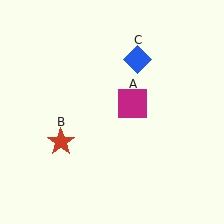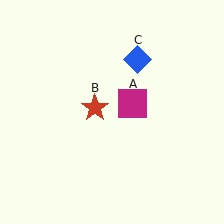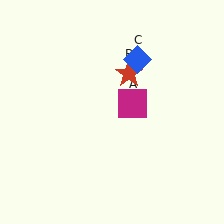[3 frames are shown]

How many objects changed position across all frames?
1 object changed position: red star (object B).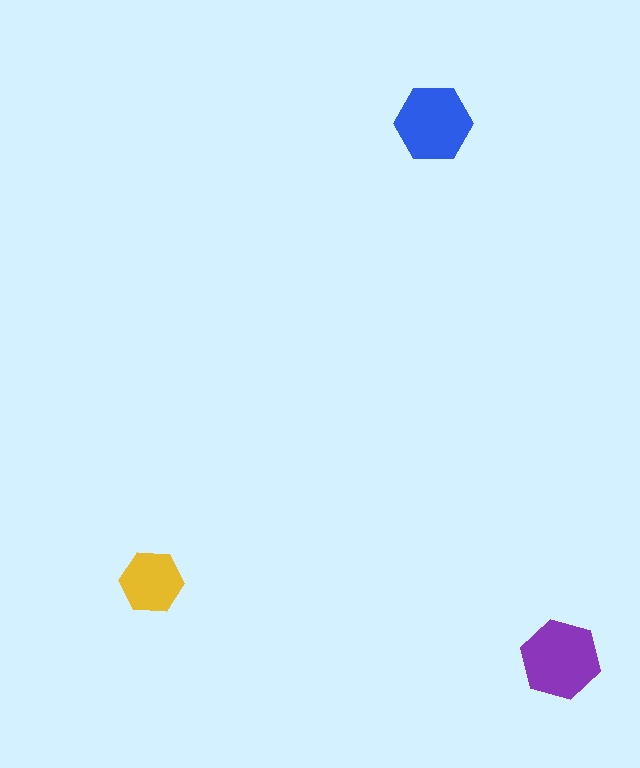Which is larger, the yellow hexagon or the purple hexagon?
The purple one.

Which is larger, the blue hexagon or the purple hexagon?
The purple one.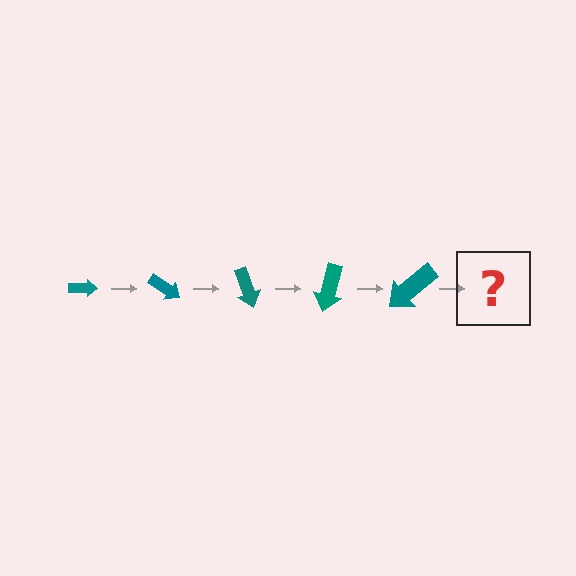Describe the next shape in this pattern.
It should be an arrow, larger than the previous one and rotated 175 degrees from the start.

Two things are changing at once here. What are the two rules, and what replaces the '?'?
The two rules are that the arrow grows larger each step and it rotates 35 degrees each step. The '?' should be an arrow, larger than the previous one and rotated 175 degrees from the start.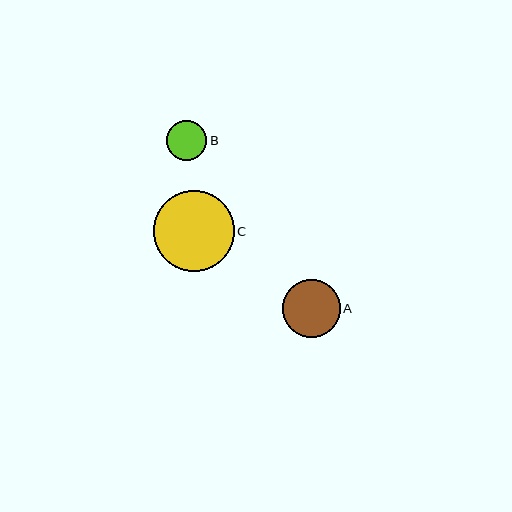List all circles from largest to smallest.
From largest to smallest: C, A, B.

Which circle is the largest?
Circle C is the largest with a size of approximately 81 pixels.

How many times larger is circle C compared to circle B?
Circle C is approximately 2.0 times the size of circle B.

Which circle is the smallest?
Circle B is the smallest with a size of approximately 40 pixels.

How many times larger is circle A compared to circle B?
Circle A is approximately 1.4 times the size of circle B.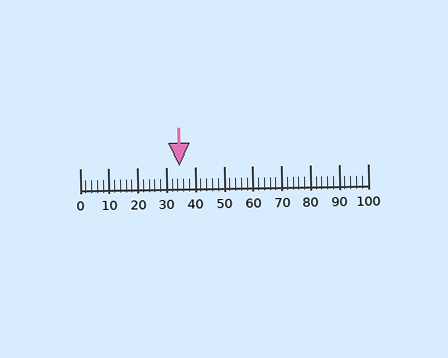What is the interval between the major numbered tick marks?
The major tick marks are spaced 10 units apart.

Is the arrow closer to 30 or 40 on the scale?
The arrow is closer to 30.